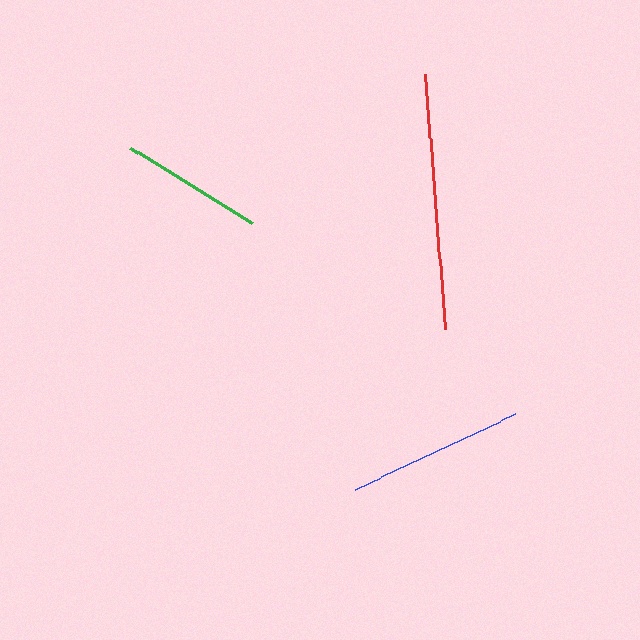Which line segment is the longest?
The red line is the longest at approximately 256 pixels.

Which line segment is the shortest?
The green line is the shortest at approximately 144 pixels.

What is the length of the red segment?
The red segment is approximately 256 pixels long.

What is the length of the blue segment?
The blue segment is approximately 176 pixels long.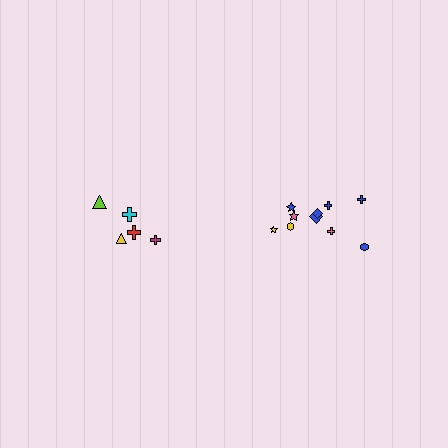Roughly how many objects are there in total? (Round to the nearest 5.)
Roughly 15 objects in total.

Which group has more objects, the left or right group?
The right group.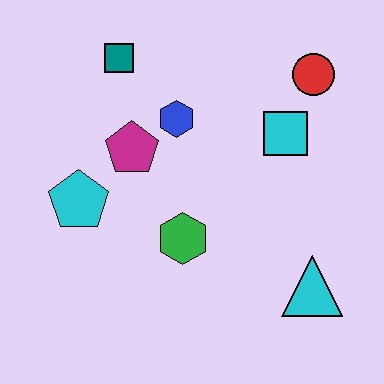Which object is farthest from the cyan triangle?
The teal square is farthest from the cyan triangle.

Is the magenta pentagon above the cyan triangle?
Yes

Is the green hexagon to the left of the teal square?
No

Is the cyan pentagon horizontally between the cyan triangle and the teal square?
No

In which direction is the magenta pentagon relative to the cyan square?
The magenta pentagon is to the left of the cyan square.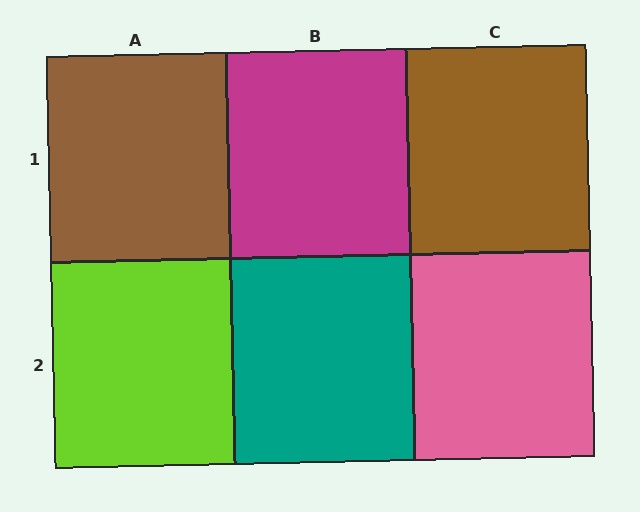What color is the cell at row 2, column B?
Teal.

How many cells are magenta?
1 cell is magenta.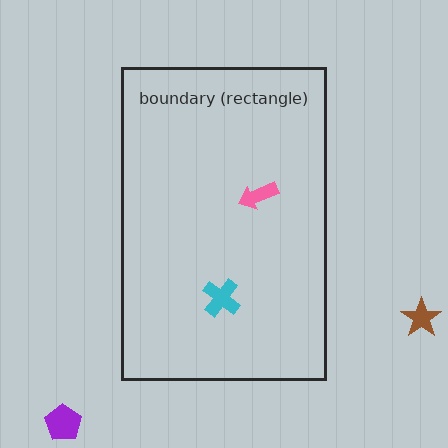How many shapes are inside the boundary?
2 inside, 2 outside.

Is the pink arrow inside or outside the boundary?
Inside.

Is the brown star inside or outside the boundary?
Outside.